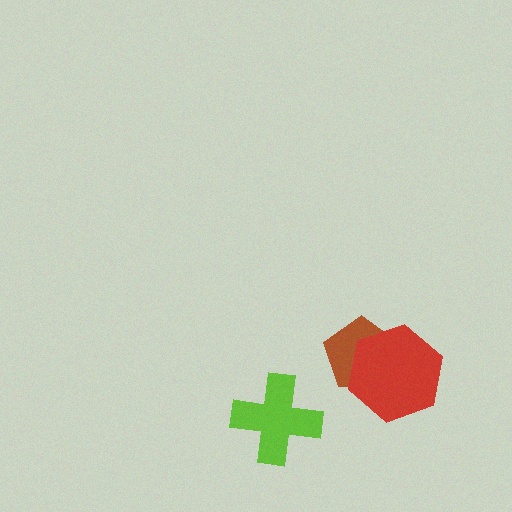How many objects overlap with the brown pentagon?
1 object overlaps with the brown pentagon.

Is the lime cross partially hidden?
No, no other shape covers it.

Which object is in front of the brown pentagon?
The red hexagon is in front of the brown pentagon.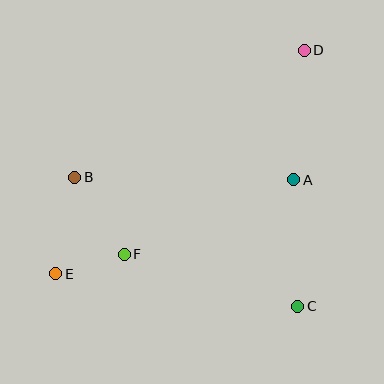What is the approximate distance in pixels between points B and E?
The distance between B and E is approximately 99 pixels.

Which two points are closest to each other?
Points E and F are closest to each other.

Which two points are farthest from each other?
Points D and E are farthest from each other.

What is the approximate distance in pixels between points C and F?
The distance between C and F is approximately 181 pixels.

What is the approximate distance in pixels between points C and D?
The distance between C and D is approximately 256 pixels.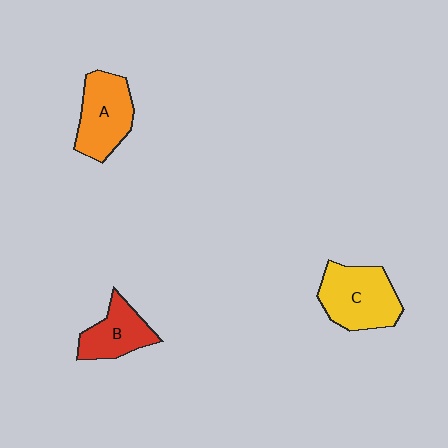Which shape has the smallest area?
Shape B (red).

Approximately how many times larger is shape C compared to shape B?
Approximately 1.4 times.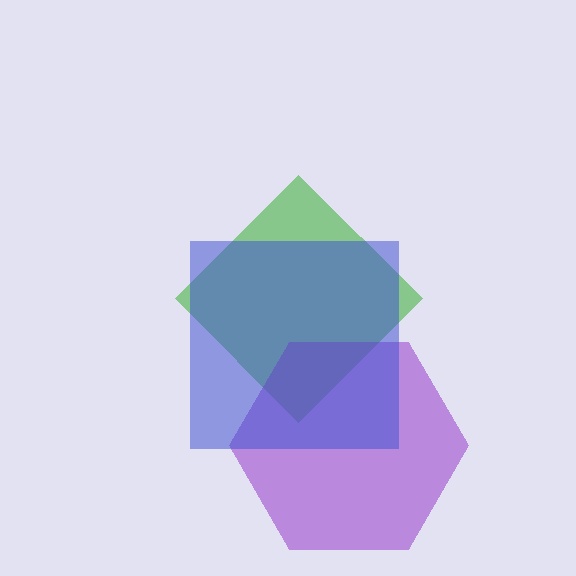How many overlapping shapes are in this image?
There are 3 overlapping shapes in the image.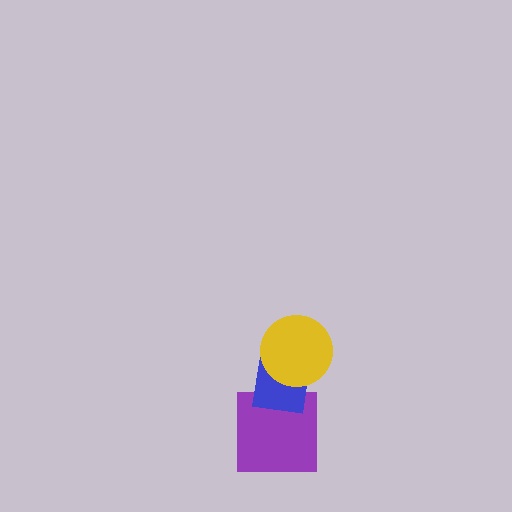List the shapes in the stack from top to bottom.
From top to bottom: the yellow circle, the blue square, the purple square.